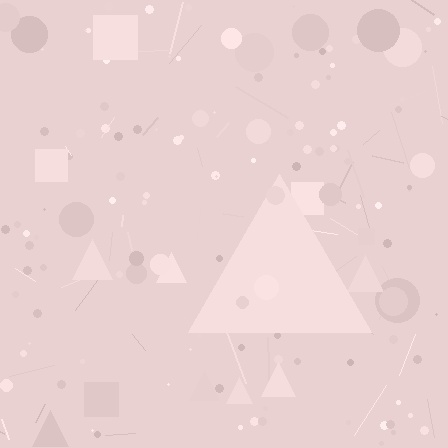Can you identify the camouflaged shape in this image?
The camouflaged shape is a triangle.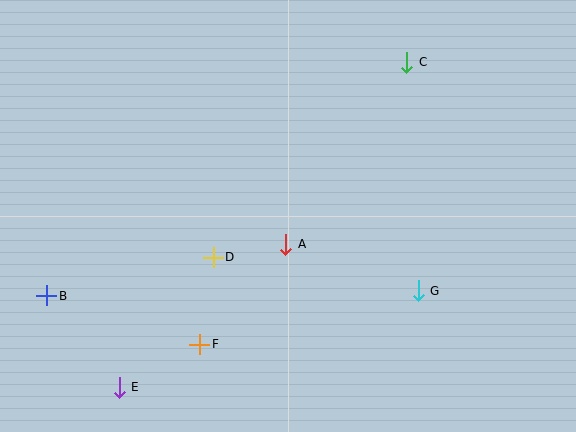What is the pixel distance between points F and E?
The distance between F and E is 91 pixels.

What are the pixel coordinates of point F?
Point F is at (200, 344).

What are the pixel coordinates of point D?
Point D is at (213, 257).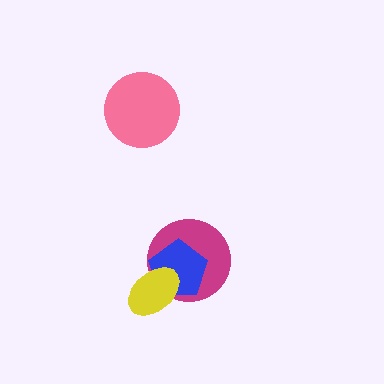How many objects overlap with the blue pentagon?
2 objects overlap with the blue pentagon.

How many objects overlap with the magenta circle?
2 objects overlap with the magenta circle.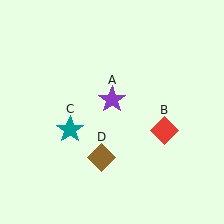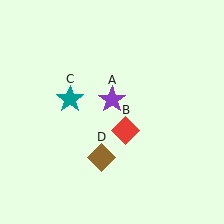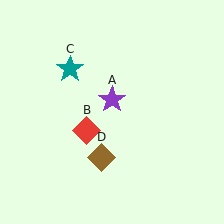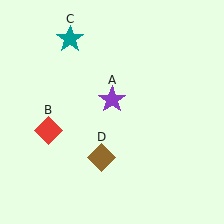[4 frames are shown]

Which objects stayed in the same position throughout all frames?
Purple star (object A) and brown diamond (object D) remained stationary.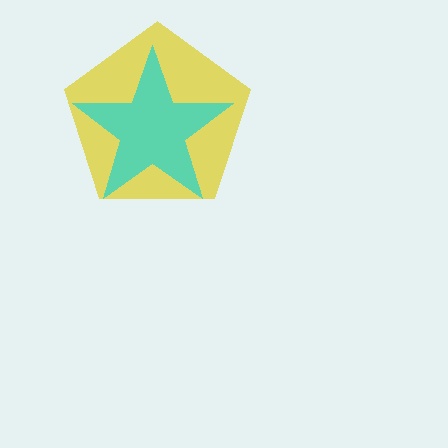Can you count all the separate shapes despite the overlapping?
Yes, there are 2 separate shapes.